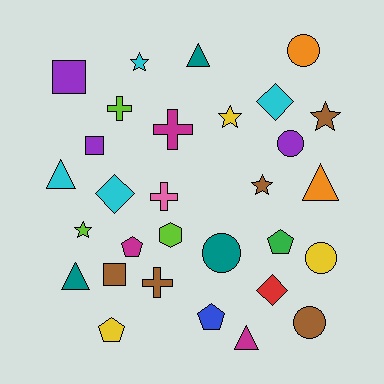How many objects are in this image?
There are 30 objects.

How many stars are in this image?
There are 5 stars.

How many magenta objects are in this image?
There are 3 magenta objects.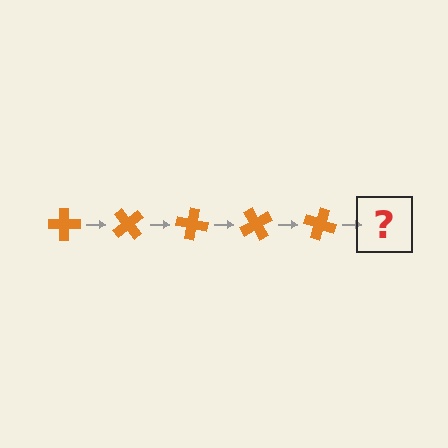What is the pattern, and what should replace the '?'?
The pattern is that the cross rotates 50 degrees each step. The '?' should be an orange cross rotated 250 degrees.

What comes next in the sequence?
The next element should be an orange cross rotated 250 degrees.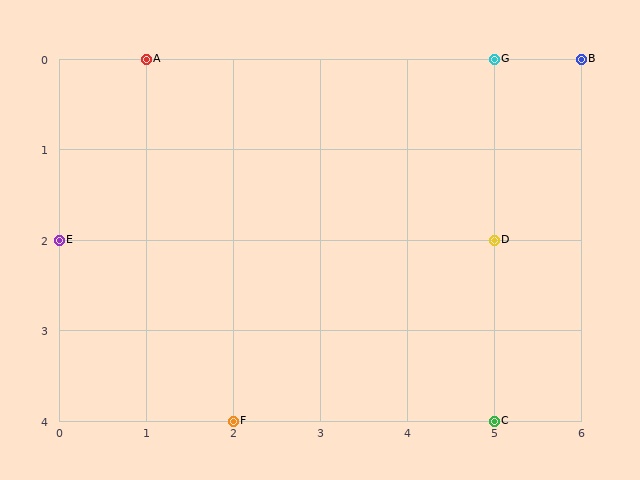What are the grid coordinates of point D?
Point D is at grid coordinates (5, 2).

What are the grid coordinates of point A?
Point A is at grid coordinates (1, 0).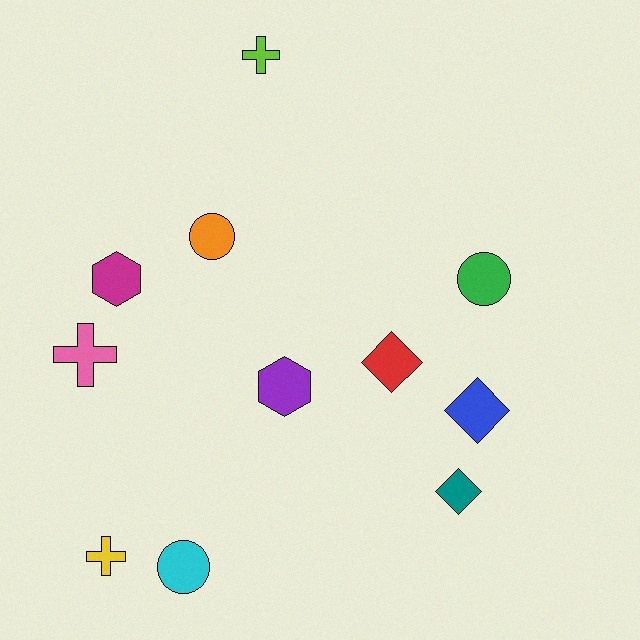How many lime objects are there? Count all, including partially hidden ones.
There is 1 lime object.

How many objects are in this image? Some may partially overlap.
There are 11 objects.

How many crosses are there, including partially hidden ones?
There are 3 crosses.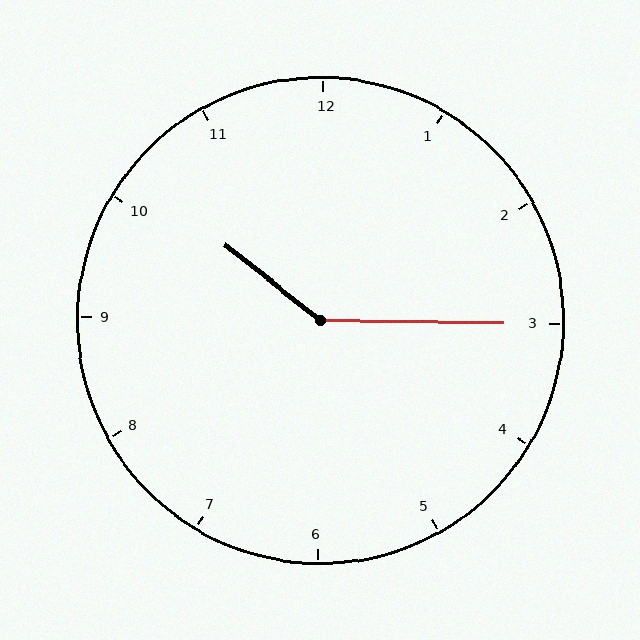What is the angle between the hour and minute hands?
Approximately 142 degrees.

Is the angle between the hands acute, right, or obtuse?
It is obtuse.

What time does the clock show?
10:15.